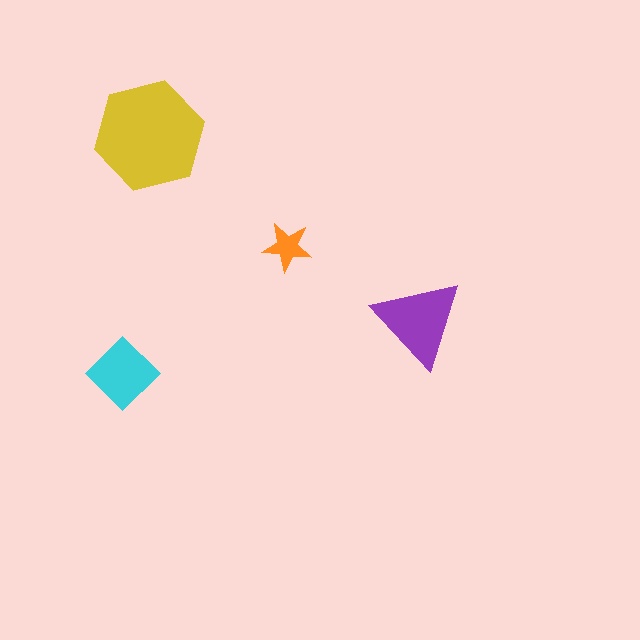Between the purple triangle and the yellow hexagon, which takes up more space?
The yellow hexagon.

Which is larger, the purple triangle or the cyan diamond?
The purple triangle.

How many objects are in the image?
There are 4 objects in the image.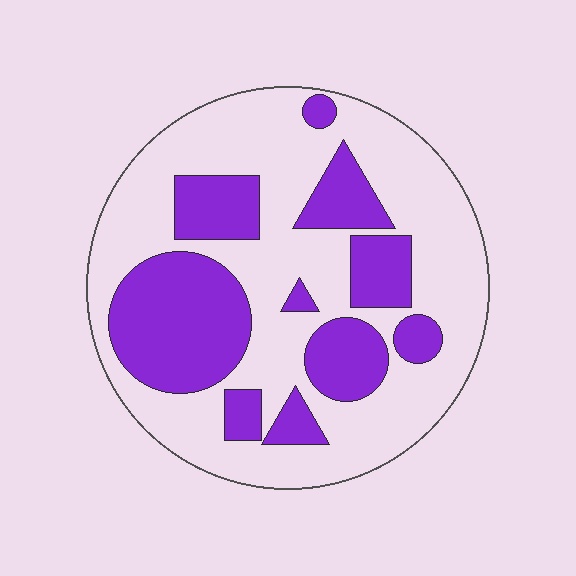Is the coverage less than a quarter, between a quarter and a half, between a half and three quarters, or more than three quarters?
Between a quarter and a half.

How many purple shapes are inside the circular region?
10.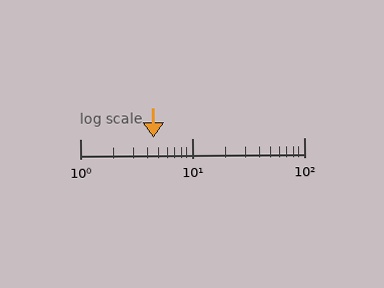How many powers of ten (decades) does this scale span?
The scale spans 2 decades, from 1 to 100.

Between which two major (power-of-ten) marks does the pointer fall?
The pointer is between 1 and 10.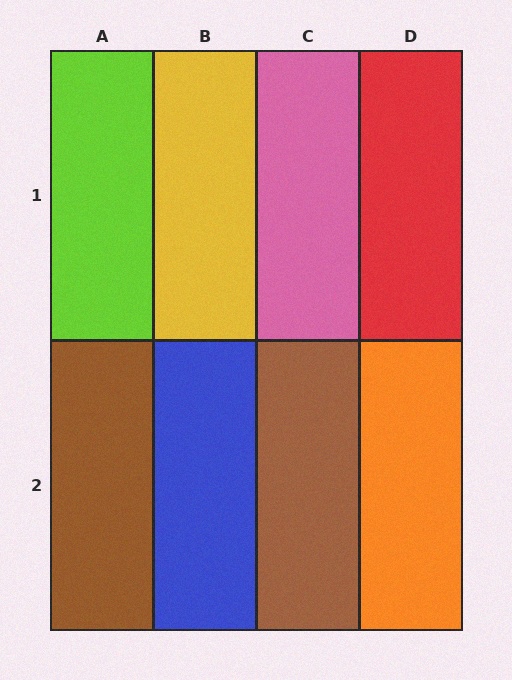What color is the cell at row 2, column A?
Brown.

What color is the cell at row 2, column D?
Orange.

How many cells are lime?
1 cell is lime.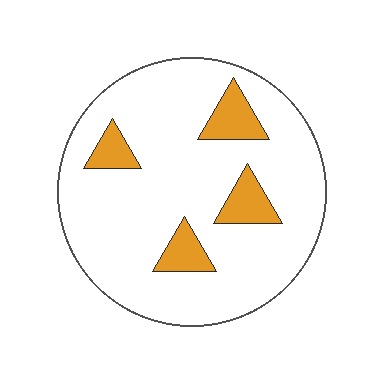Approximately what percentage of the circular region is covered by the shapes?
Approximately 15%.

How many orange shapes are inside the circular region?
4.